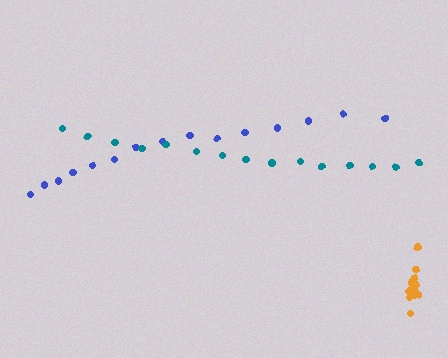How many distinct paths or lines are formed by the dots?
There are 3 distinct paths.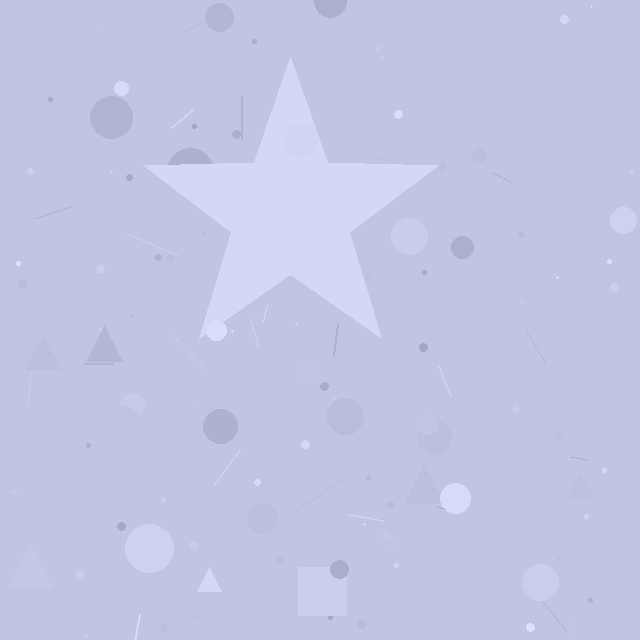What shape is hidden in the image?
A star is hidden in the image.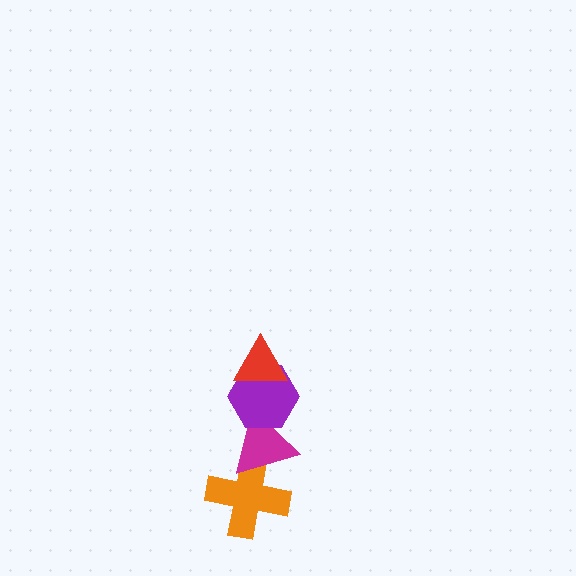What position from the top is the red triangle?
The red triangle is 1st from the top.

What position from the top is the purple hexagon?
The purple hexagon is 2nd from the top.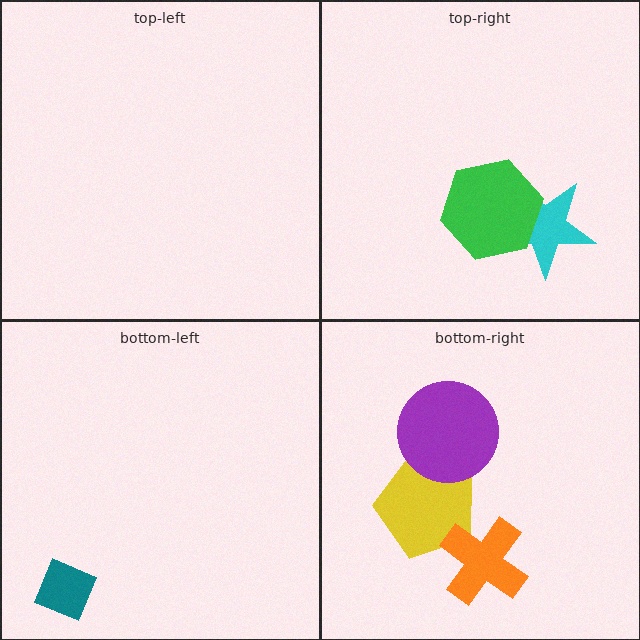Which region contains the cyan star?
The top-right region.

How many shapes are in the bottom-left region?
1.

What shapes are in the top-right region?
The cyan star, the green hexagon.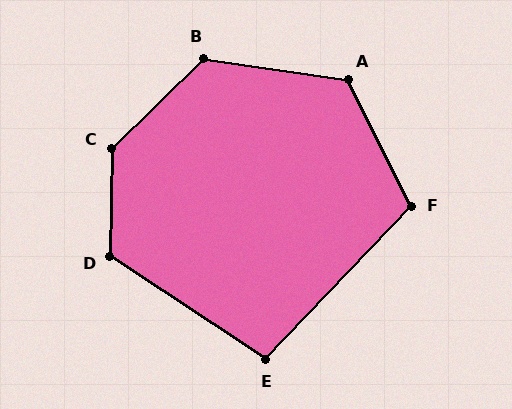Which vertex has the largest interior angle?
C, at approximately 135 degrees.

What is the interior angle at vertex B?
Approximately 127 degrees (obtuse).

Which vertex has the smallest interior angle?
E, at approximately 100 degrees.